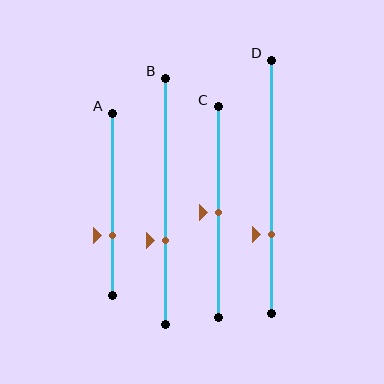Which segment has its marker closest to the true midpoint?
Segment C has its marker closest to the true midpoint.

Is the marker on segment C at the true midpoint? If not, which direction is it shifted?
Yes, the marker on segment C is at the true midpoint.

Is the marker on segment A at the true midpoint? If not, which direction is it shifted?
No, the marker on segment A is shifted downward by about 17% of the segment length.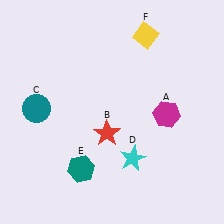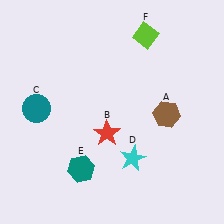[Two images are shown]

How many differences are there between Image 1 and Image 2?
There are 2 differences between the two images.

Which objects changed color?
A changed from magenta to brown. F changed from yellow to lime.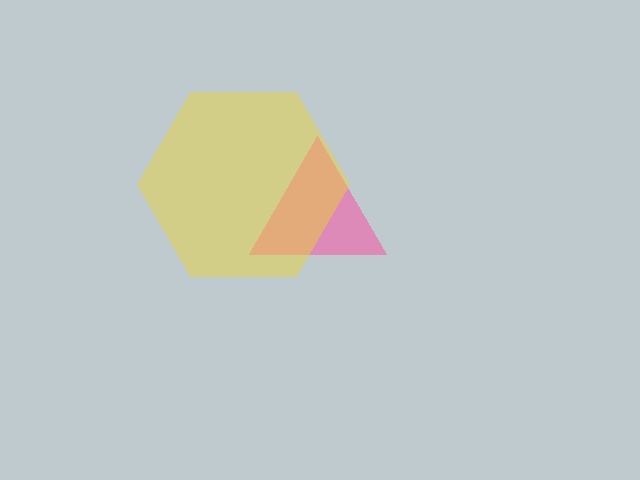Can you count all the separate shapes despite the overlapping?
Yes, there are 2 separate shapes.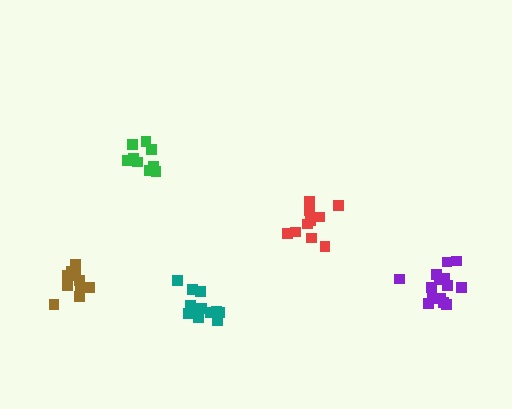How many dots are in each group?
Group 1: 10 dots, Group 2: 13 dots, Group 3: 10 dots, Group 4: 15 dots, Group 5: 10 dots (58 total).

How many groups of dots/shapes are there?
There are 5 groups.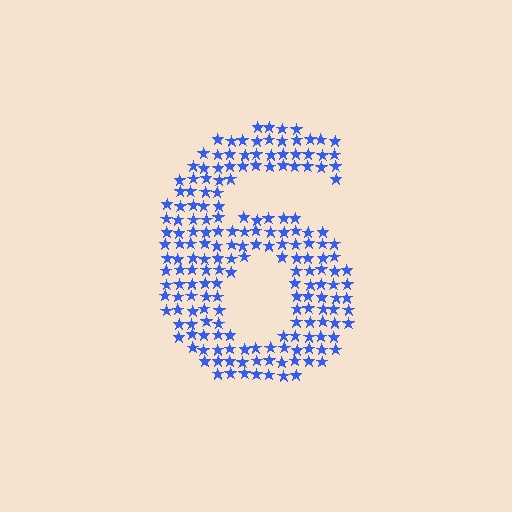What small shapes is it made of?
It is made of small stars.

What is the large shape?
The large shape is the digit 6.